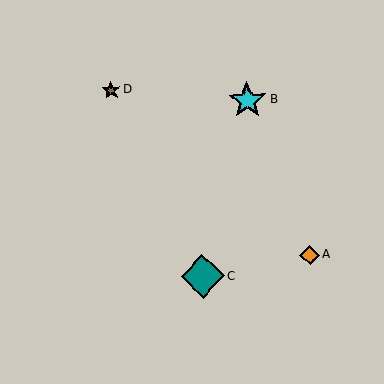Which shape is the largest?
The teal diamond (labeled C) is the largest.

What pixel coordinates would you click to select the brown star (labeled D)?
Click at (111, 90) to select the brown star D.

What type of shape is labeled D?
Shape D is a brown star.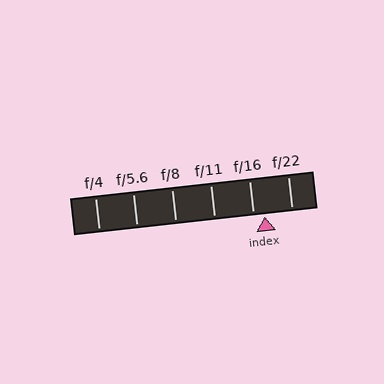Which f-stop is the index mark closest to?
The index mark is closest to f/16.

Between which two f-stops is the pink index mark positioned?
The index mark is between f/16 and f/22.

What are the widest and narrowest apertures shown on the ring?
The widest aperture shown is f/4 and the narrowest is f/22.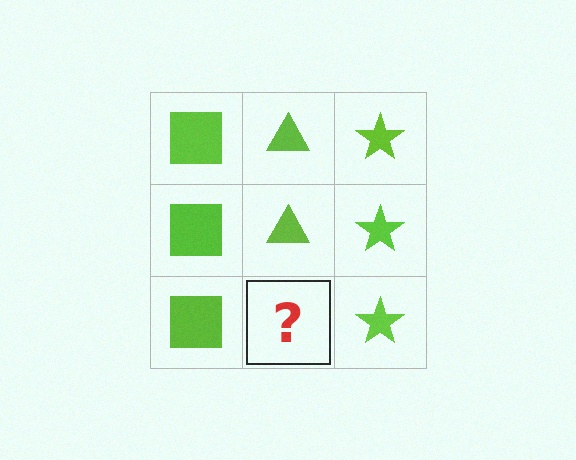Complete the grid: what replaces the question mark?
The question mark should be replaced with a lime triangle.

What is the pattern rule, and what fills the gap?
The rule is that each column has a consistent shape. The gap should be filled with a lime triangle.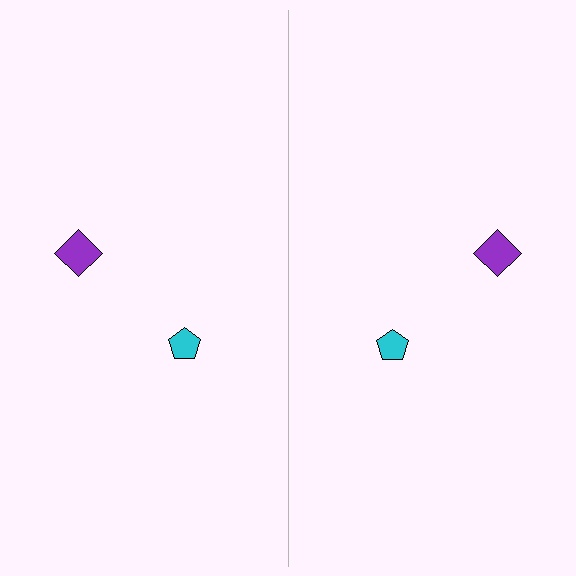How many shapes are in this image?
There are 4 shapes in this image.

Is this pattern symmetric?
Yes, this pattern has bilateral (reflection) symmetry.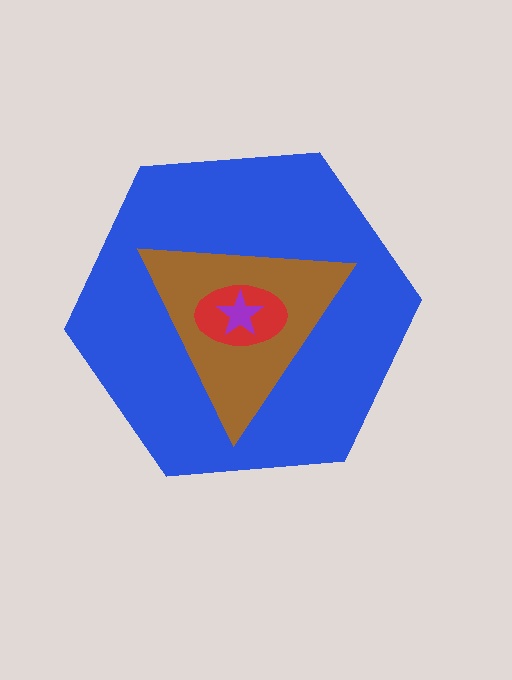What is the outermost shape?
The blue hexagon.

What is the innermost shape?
The purple star.